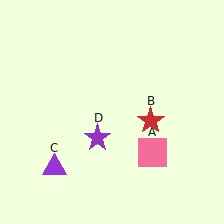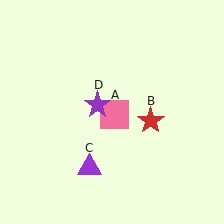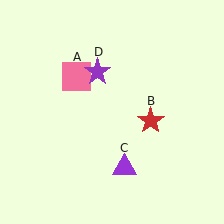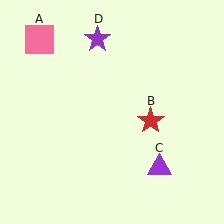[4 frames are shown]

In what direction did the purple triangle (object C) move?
The purple triangle (object C) moved right.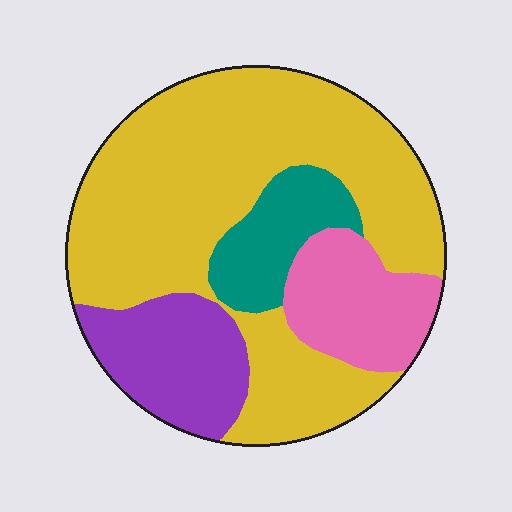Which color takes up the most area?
Yellow, at roughly 60%.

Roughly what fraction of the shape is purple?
Purple takes up less than a quarter of the shape.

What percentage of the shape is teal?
Teal covers about 10% of the shape.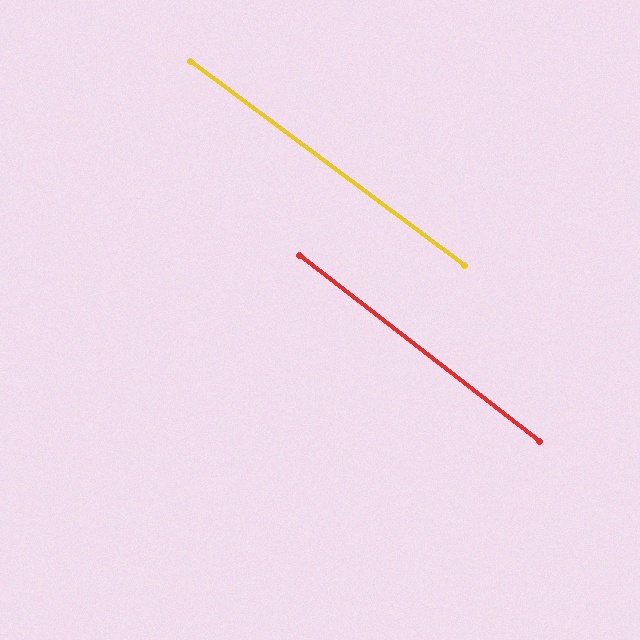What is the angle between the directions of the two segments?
Approximately 1 degree.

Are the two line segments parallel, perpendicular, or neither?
Parallel — their directions differ by only 1.1°.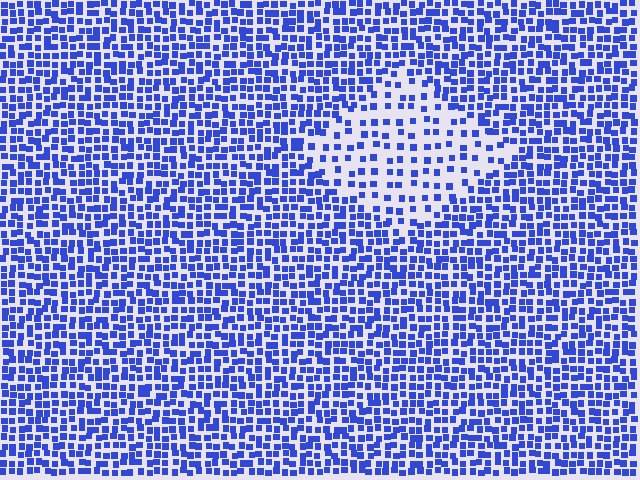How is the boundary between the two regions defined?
The boundary is defined by a change in element density (approximately 2.2x ratio). All elements are the same color, size, and shape.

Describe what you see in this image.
The image contains small blue elements arranged at two different densities. A diamond-shaped region is visible where the elements are less densely packed than the surrounding area.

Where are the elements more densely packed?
The elements are more densely packed outside the diamond boundary.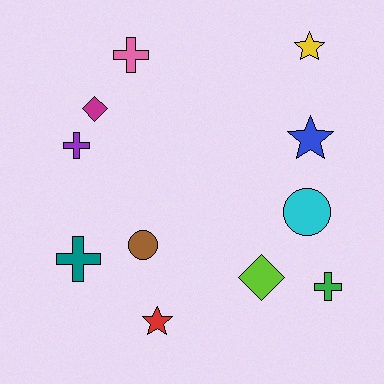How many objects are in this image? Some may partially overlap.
There are 11 objects.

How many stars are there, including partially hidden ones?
There are 3 stars.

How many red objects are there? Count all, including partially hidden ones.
There is 1 red object.